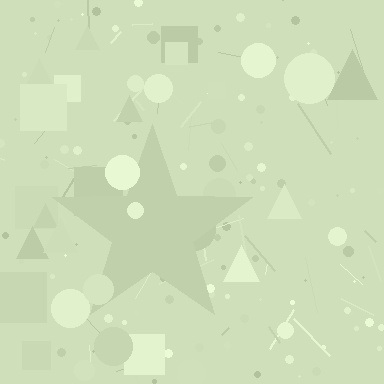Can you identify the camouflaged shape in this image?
The camouflaged shape is a star.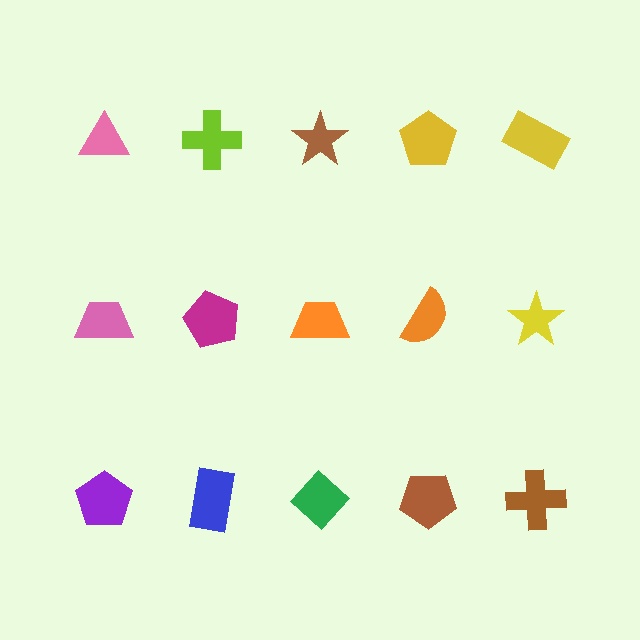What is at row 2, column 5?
A yellow star.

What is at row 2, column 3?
An orange trapezoid.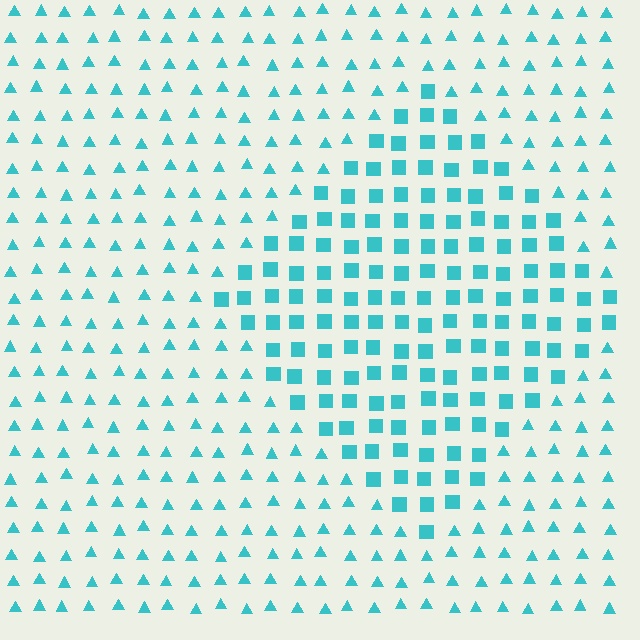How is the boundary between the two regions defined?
The boundary is defined by a change in element shape: squares inside vs. triangles outside. All elements share the same color and spacing.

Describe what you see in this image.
The image is filled with small cyan elements arranged in a uniform grid. A diamond-shaped region contains squares, while the surrounding area contains triangles. The boundary is defined purely by the change in element shape.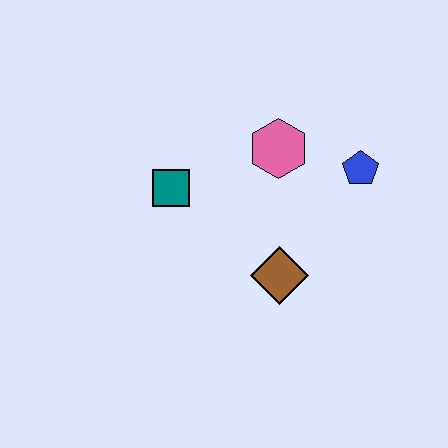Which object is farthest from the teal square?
The blue pentagon is farthest from the teal square.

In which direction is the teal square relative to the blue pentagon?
The teal square is to the left of the blue pentagon.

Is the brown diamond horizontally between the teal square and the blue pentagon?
Yes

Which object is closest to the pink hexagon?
The blue pentagon is closest to the pink hexagon.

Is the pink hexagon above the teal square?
Yes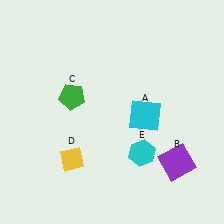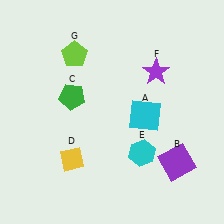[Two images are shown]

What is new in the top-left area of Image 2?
A lime pentagon (G) was added in the top-left area of Image 2.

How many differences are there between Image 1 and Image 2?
There are 2 differences between the two images.